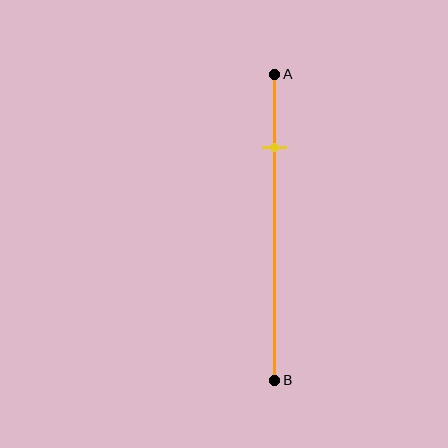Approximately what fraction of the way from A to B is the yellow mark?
The yellow mark is approximately 25% of the way from A to B.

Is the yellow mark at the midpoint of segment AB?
No, the mark is at about 25% from A, not at the 50% midpoint.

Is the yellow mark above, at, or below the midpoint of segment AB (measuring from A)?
The yellow mark is above the midpoint of segment AB.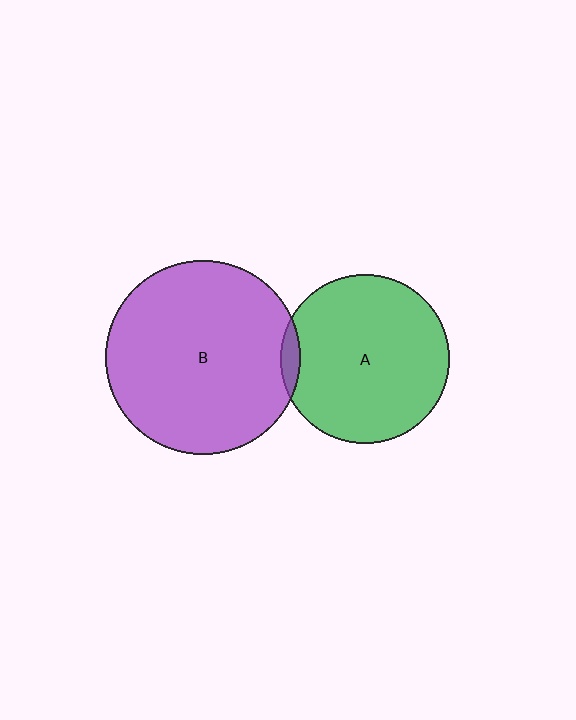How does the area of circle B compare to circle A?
Approximately 1.3 times.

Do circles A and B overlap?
Yes.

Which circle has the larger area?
Circle B (purple).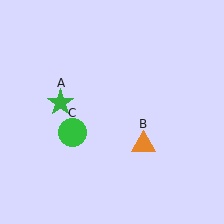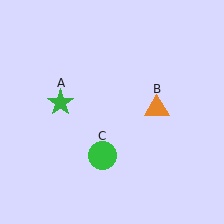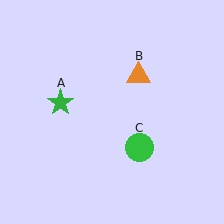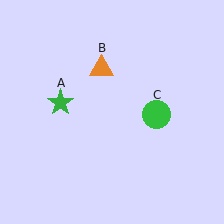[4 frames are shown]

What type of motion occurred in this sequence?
The orange triangle (object B), green circle (object C) rotated counterclockwise around the center of the scene.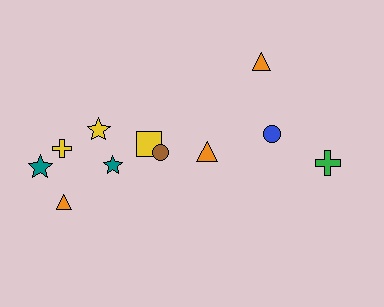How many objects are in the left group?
There are 7 objects.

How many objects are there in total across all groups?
There are 11 objects.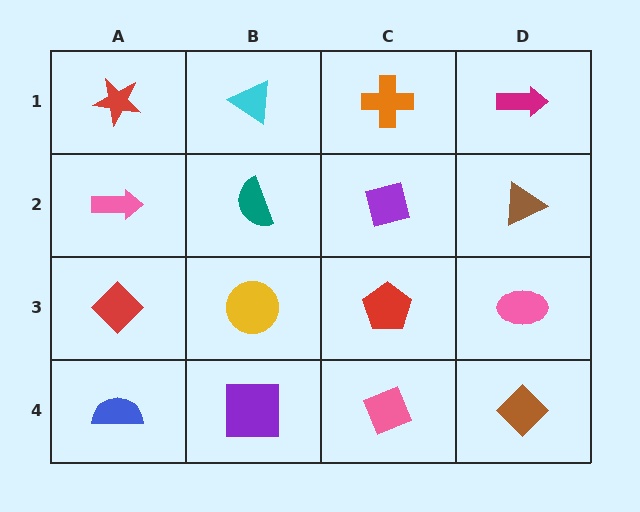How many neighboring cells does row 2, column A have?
3.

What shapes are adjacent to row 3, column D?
A brown triangle (row 2, column D), a brown diamond (row 4, column D), a red pentagon (row 3, column C).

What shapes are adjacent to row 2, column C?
An orange cross (row 1, column C), a red pentagon (row 3, column C), a teal semicircle (row 2, column B), a brown triangle (row 2, column D).